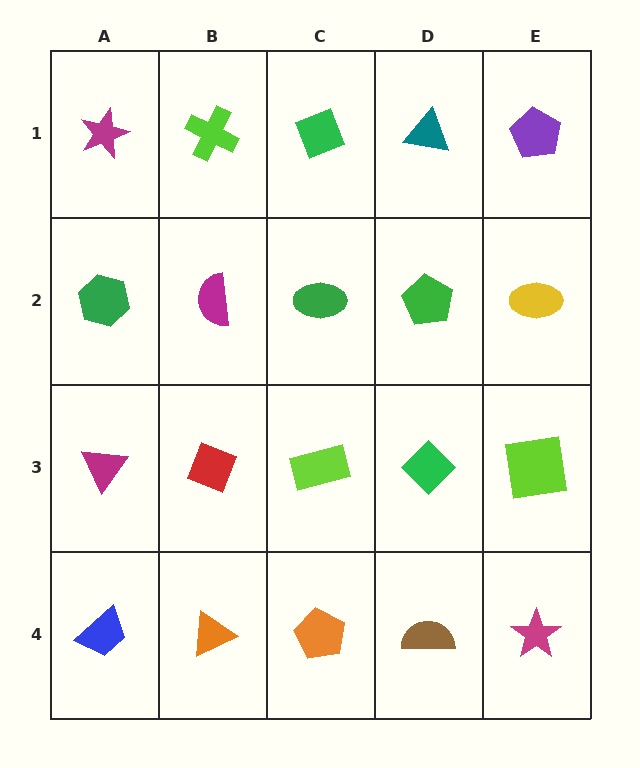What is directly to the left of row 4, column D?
An orange pentagon.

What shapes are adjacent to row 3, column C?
A green ellipse (row 2, column C), an orange pentagon (row 4, column C), a red diamond (row 3, column B), a green diamond (row 3, column D).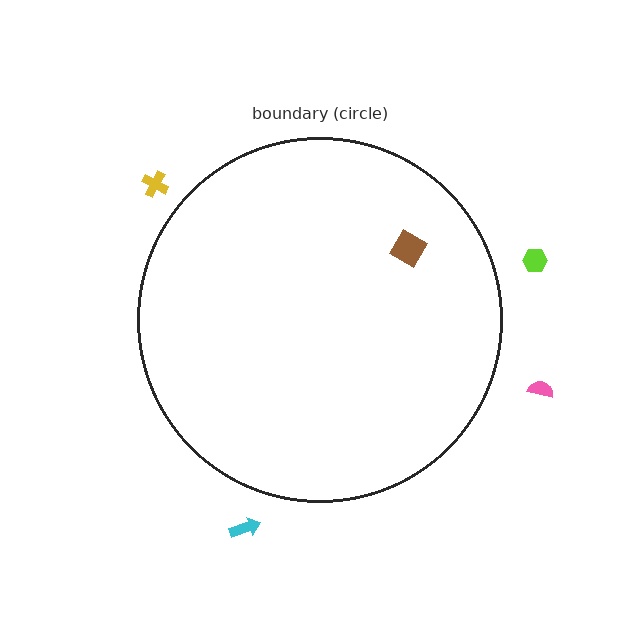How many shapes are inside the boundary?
1 inside, 4 outside.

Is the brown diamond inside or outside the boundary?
Inside.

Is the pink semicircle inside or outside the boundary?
Outside.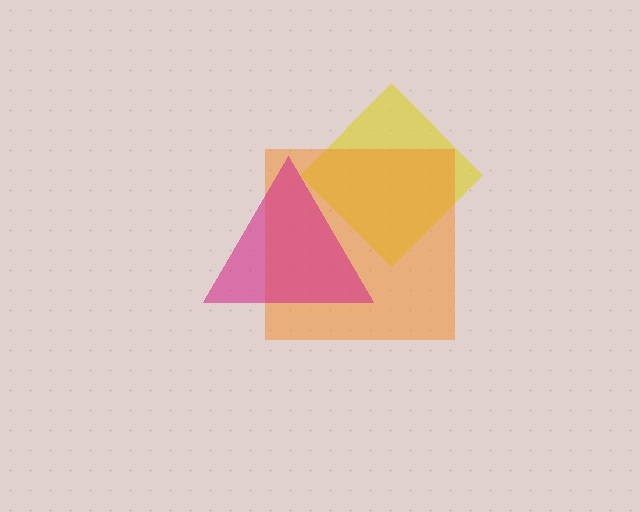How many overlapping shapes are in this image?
There are 3 overlapping shapes in the image.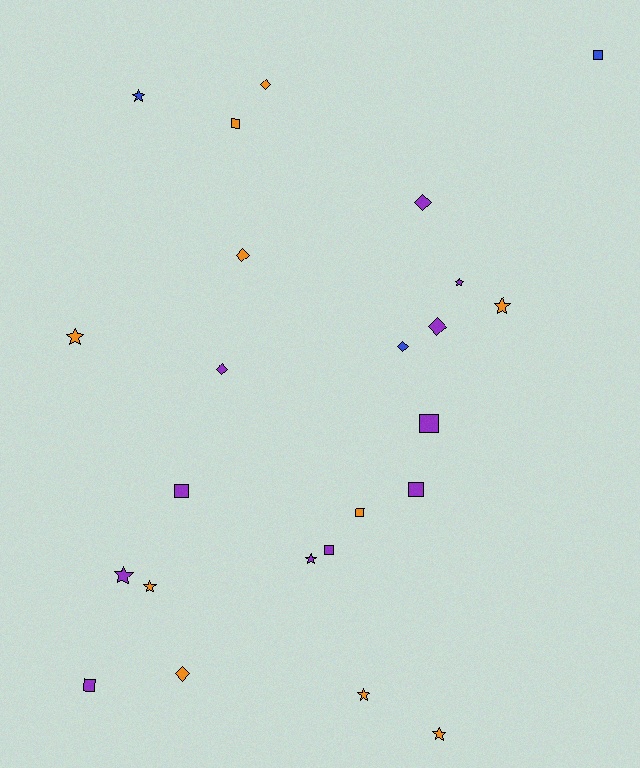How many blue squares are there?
There is 1 blue square.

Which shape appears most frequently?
Star, with 9 objects.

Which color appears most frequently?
Purple, with 11 objects.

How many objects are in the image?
There are 24 objects.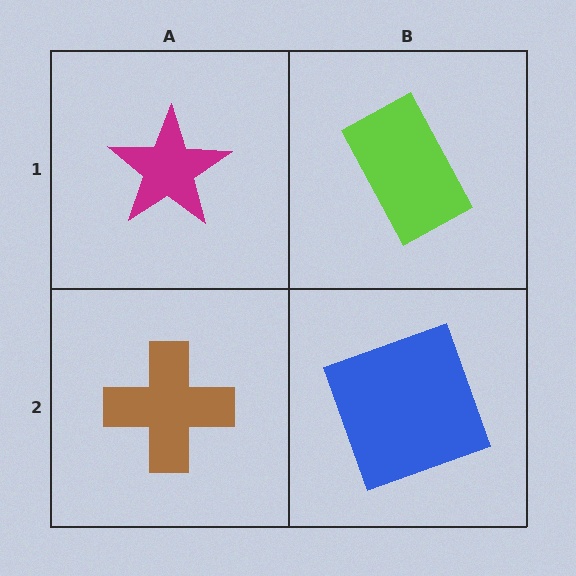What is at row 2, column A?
A brown cross.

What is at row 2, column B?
A blue square.